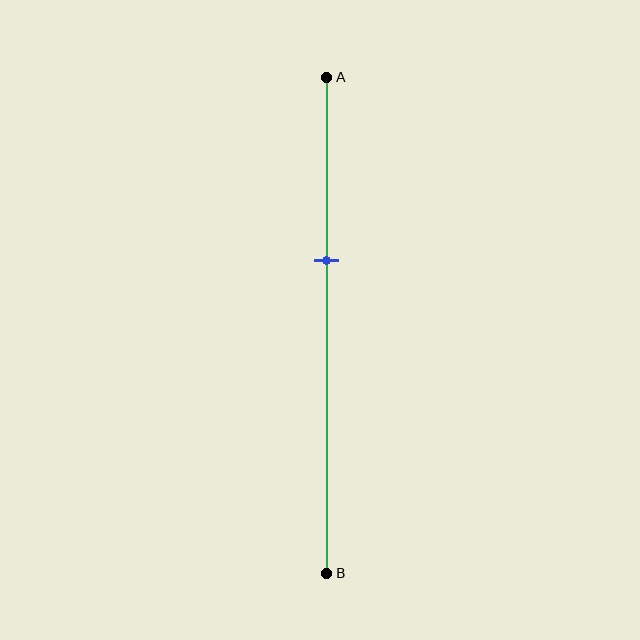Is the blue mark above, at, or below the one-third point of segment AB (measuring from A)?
The blue mark is below the one-third point of segment AB.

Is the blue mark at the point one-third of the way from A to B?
No, the mark is at about 35% from A, not at the 33% one-third point.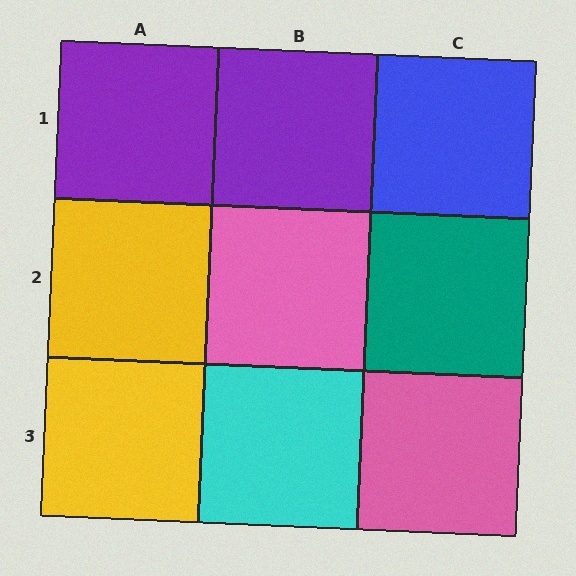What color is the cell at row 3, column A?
Yellow.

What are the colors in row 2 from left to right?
Yellow, pink, teal.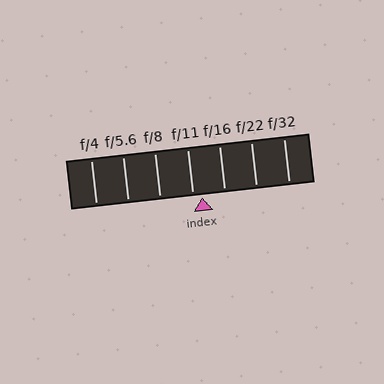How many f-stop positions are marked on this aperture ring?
There are 7 f-stop positions marked.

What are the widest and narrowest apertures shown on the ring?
The widest aperture shown is f/4 and the narrowest is f/32.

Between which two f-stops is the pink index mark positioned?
The index mark is between f/11 and f/16.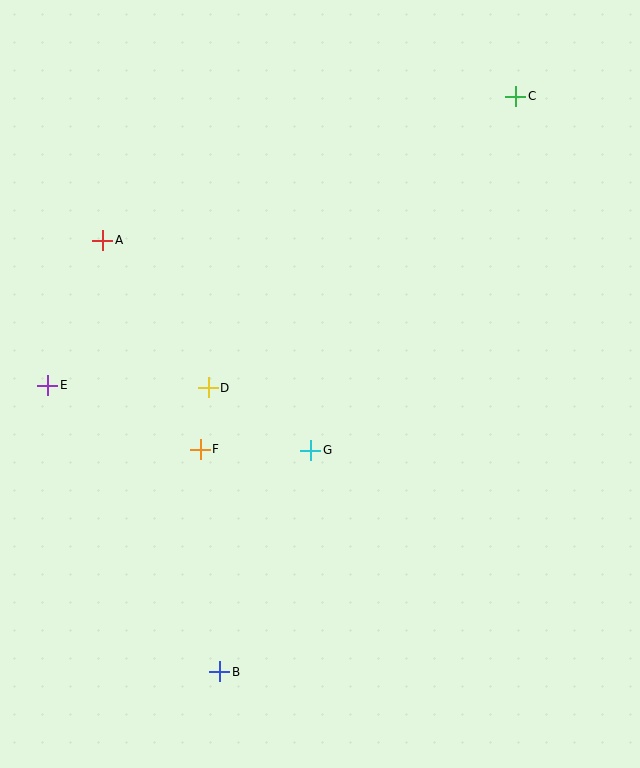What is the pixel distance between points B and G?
The distance between B and G is 239 pixels.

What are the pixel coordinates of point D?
Point D is at (208, 388).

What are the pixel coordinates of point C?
Point C is at (516, 96).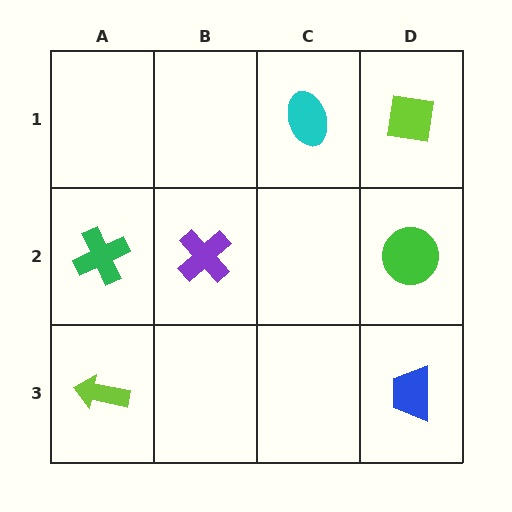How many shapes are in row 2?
3 shapes.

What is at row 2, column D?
A green circle.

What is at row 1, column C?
A cyan ellipse.